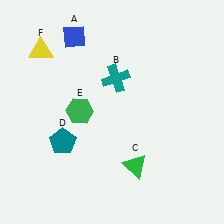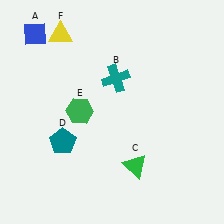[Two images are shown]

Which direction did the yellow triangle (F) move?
The yellow triangle (F) moved right.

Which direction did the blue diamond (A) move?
The blue diamond (A) moved left.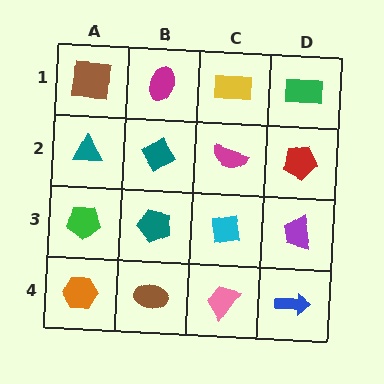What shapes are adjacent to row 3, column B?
A teal diamond (row 2, column B), a brown ellipse (row 4, column B), a green pentagon (row 3, column A), a cyan square (row 3, column C).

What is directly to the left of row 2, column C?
A teal diamond.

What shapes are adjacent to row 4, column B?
A teal pentagon (row 3, column B), an orange hexagon (row 4, column A), a pink trapezoid (row 4, column C).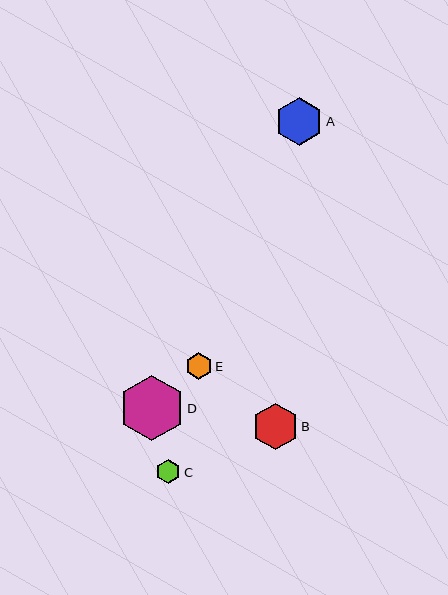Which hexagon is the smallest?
Hexagon C is the smallest with a size of approximately 25 pixels.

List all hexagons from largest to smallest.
From largest to smallest: D, A, B, E, C.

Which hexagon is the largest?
Hexagon D is the largest with a size of approximately 65 pixels.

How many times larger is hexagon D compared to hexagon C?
Hexagon D is approximately 2.6 times the size of hexagon C.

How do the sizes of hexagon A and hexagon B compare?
Hexagon A and hexagon B are approximately the same size.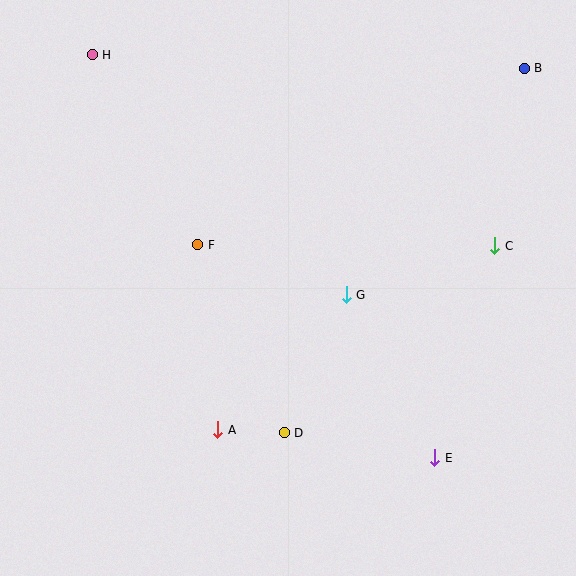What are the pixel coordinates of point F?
Point F is at (198, 245).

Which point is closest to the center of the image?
Point G at (346, 295) is closest to the center.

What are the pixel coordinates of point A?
Point A is at (218, 430).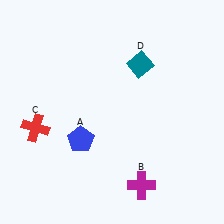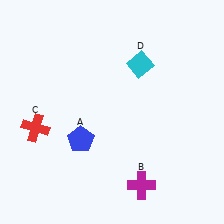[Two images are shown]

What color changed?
The diamond (D) changed from teal in Image 1 to cyan in Image 2.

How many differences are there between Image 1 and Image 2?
There is 1 difference between the two images.